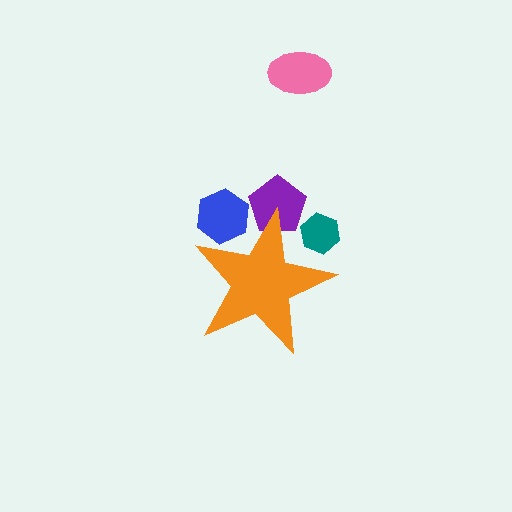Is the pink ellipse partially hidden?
No, the pink ellipse is fully visible.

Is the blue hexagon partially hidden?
Yes, the blue hexagon is partially hidden behind the orange star.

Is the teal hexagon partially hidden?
Yes, the teal hexagon is partially hidden behind the orange star.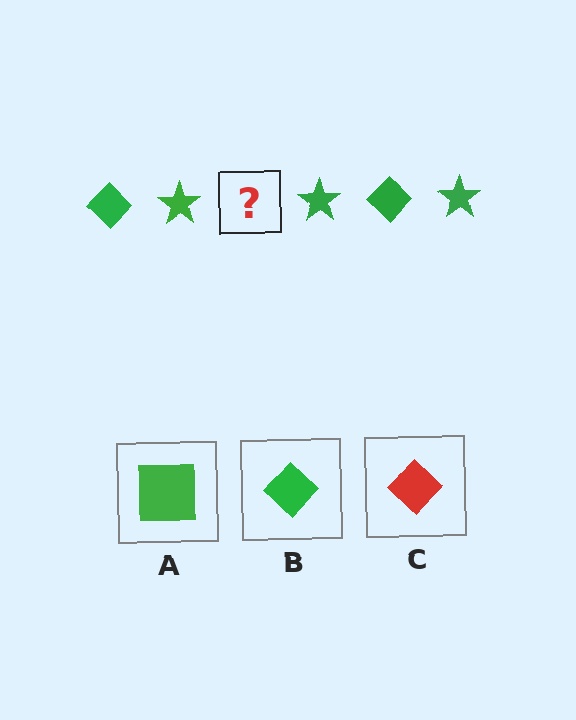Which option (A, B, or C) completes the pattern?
B.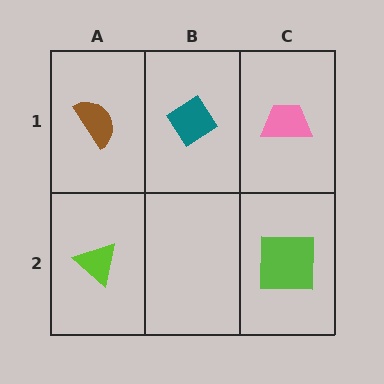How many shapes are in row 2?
2 shapes.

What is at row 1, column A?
A brown semicircle.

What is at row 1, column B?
A teal diamond.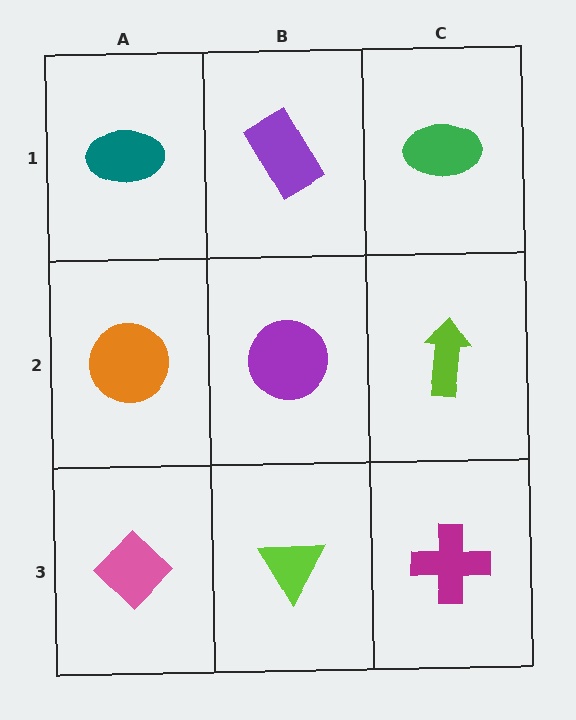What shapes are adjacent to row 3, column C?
A lime arrow (row 2, column C), a lime triangle (row 3, column B).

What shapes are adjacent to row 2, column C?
A green ellipse (row 1, column C), a magenta cross (row 3, column C), a purple circle (row 2, column B).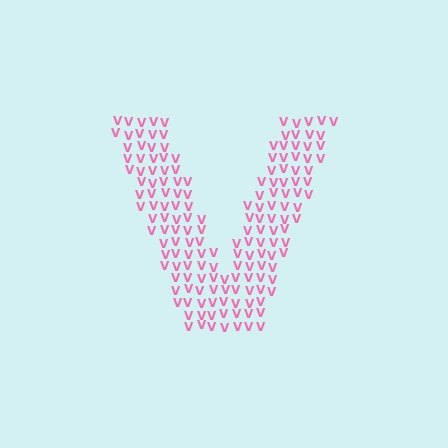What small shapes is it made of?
It is made of small letter V's.